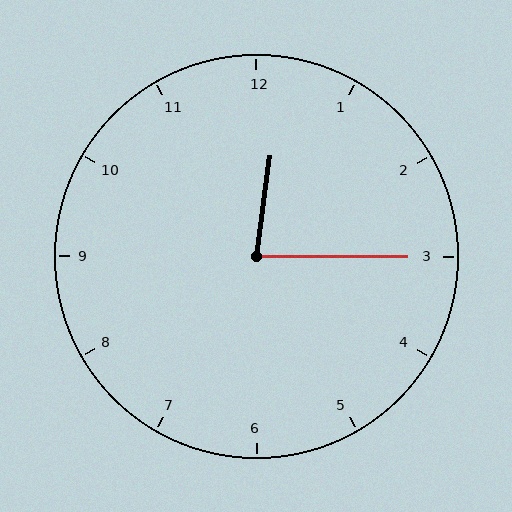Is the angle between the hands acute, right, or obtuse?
It is acute.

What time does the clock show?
12:15.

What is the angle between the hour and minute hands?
Approximately 82 degrees.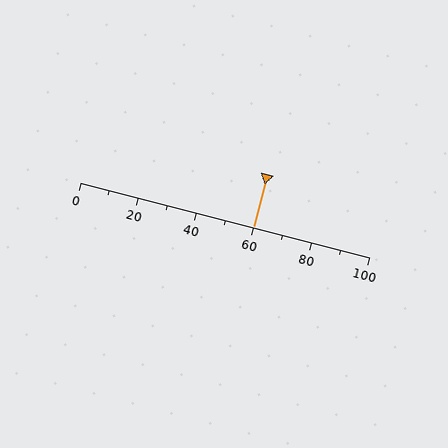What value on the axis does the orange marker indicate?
The marker indicates approximately 60.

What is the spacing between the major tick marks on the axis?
The major ticks are spaced 20 apart.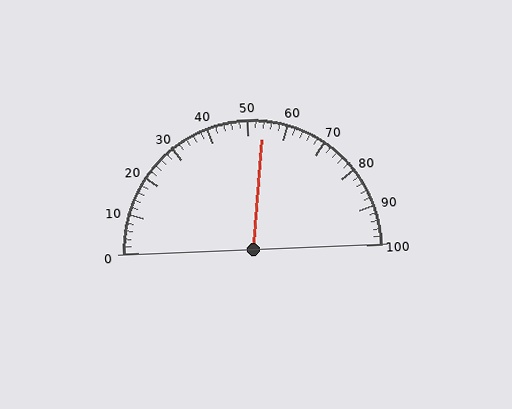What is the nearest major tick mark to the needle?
The nearest major tick mark is 50.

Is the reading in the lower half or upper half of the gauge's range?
The reading is in the upper half of the range (0 to 100).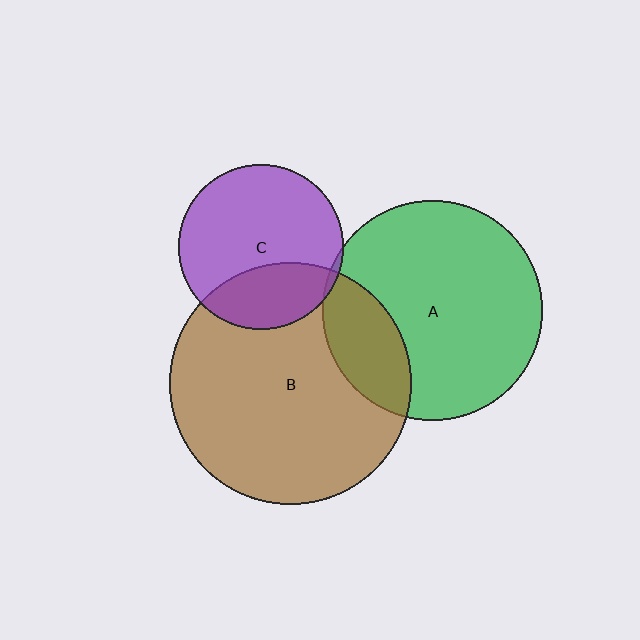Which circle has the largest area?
Circle B (brown).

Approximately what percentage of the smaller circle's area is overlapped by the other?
Approximately 30%.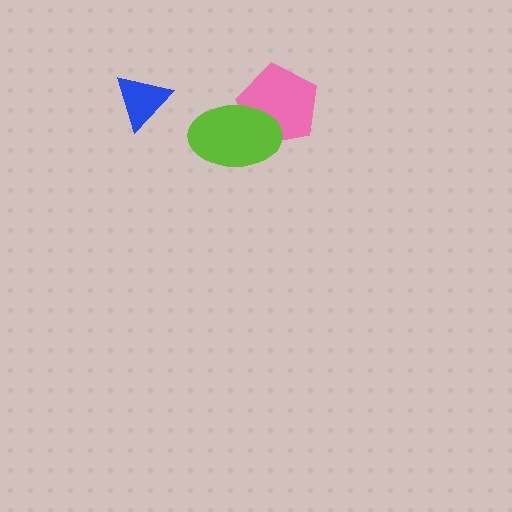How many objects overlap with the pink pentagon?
1 object overlaps with the pink pentagon.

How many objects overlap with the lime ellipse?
1 object overlaps with the lime ellipse.